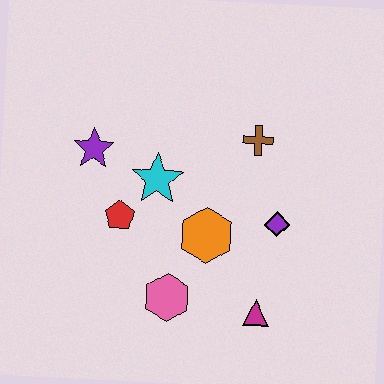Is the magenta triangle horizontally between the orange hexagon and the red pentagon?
No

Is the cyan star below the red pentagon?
No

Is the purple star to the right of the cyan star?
No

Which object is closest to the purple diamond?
The orange hexagon is closest to the purple diamond.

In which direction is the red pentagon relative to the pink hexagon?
The red pentagon is above the pink hexagon.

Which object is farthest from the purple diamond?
The purple star is farthest from the purple diamond.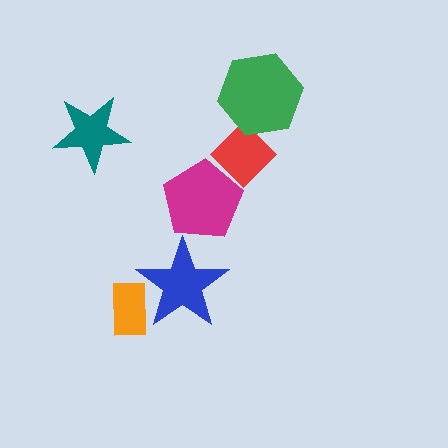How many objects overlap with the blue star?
1 object overlaps with the blue star.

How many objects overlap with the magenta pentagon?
1 object overlaps with the magenta pentagon.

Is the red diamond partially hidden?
Yes, it is partially covered by another shape.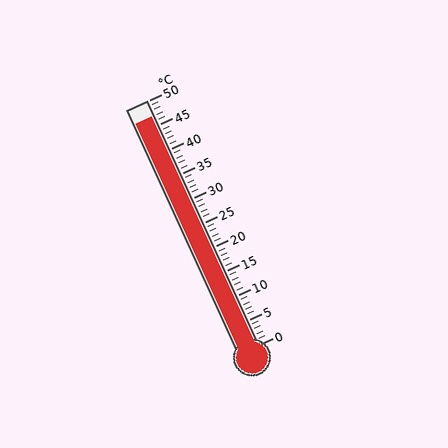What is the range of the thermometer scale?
The thermometer scale ranges from 0°C to 50°C.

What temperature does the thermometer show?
The thermometer shows approximately 47°C.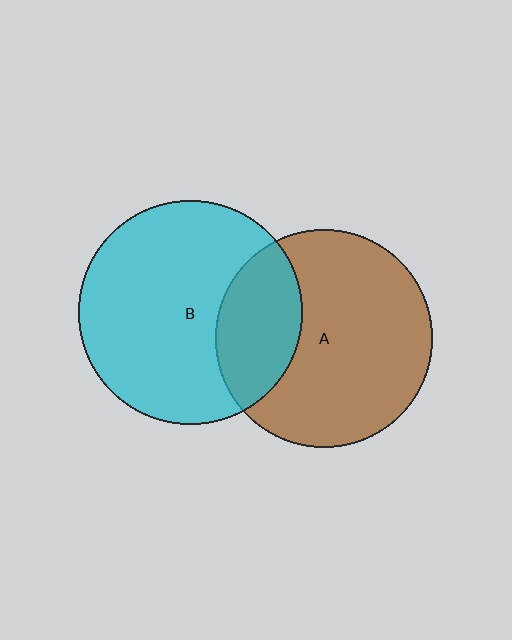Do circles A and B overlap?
Yes.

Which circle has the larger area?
Circle B (cyan).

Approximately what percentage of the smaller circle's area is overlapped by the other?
Approximately 25%.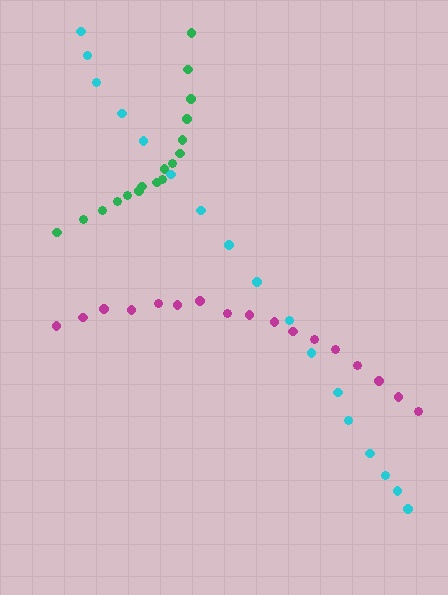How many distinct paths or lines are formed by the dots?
There are 3 distinct paths.